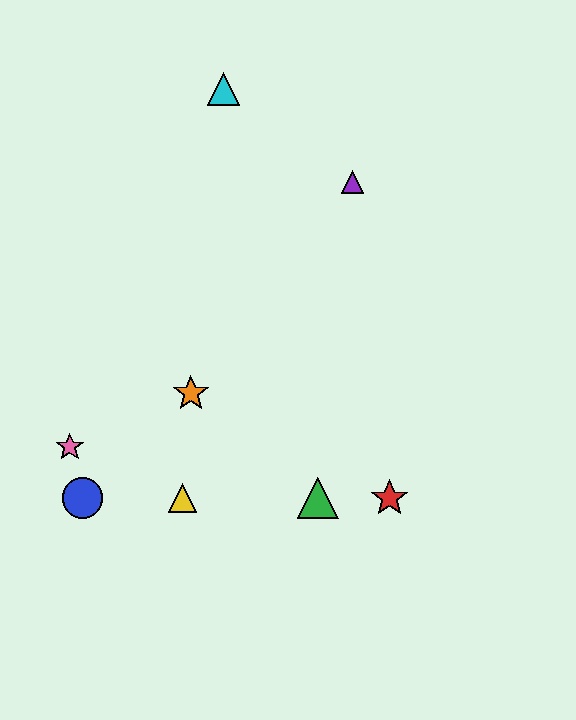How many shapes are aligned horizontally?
4 shapes (the red star, the blue circle, the green triangle, the yellow triangle) are aligned horizontally.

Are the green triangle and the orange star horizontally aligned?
No, the green triangle is at y≈498 and the orange star is at y≈393.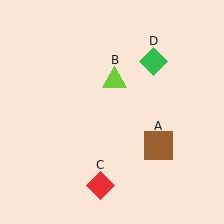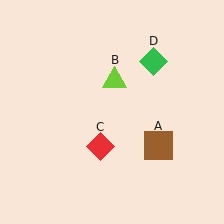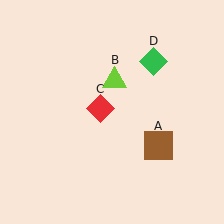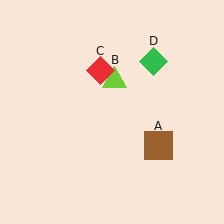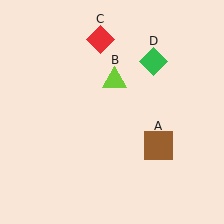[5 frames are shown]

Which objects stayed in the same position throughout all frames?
Brown square (object A) and lime triangle (object B) and green diamond (object D) remained stationary.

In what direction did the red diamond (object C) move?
The red diamond (object C) moved up.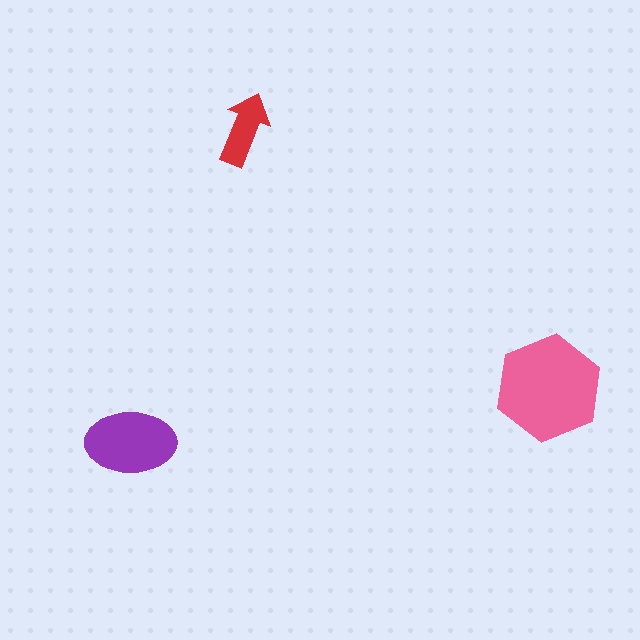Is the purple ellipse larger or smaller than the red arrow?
Larger.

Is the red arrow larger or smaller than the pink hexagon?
Smaller.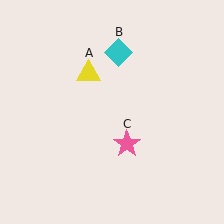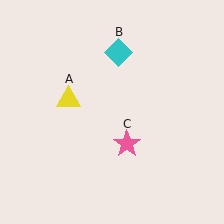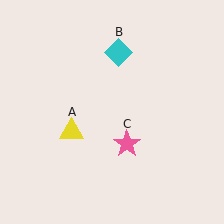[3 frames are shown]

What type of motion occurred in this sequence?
The yellow triangle (object A) rotated counterclockwise around the center of the scene.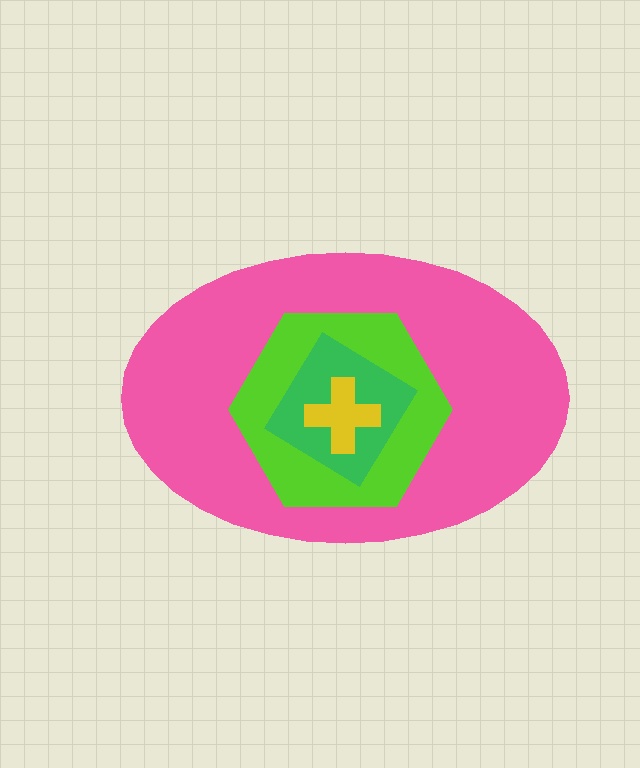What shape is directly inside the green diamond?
The yellow cross.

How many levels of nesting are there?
4.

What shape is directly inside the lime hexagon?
The green diamond.